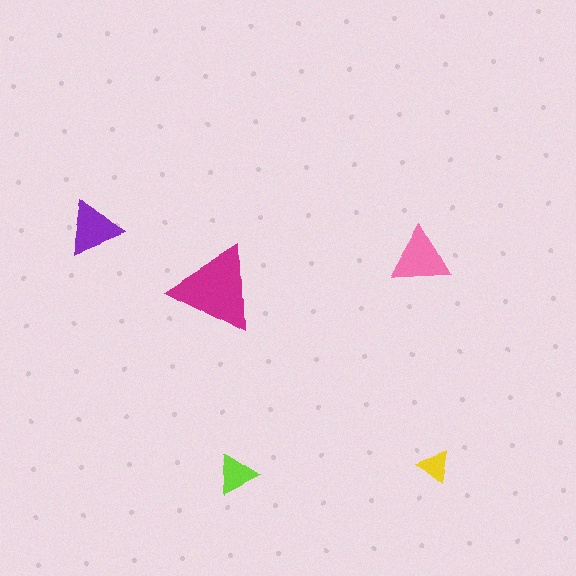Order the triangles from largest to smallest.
the magenta one, the pink one, the purple one, the lime one, the yellow one.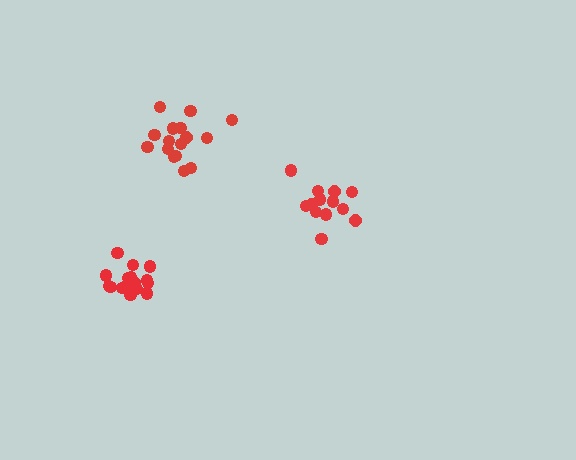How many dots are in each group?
Group 1: 13 dots, Group 2: 16 dots, Group 3: 16 dots (45 total).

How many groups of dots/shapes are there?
There are 3 groups.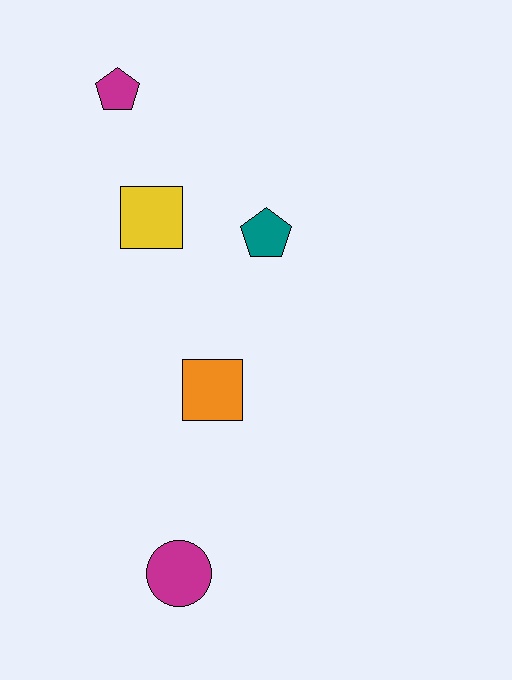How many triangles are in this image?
There are no triangles.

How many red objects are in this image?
There are no red objects.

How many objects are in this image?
There are 5 objects.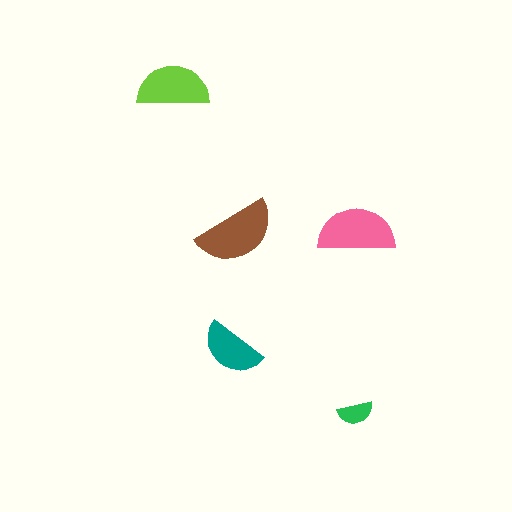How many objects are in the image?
There are 5 objects in the image.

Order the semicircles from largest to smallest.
the brown one, the pink one, the lime one, the teal one, the green one.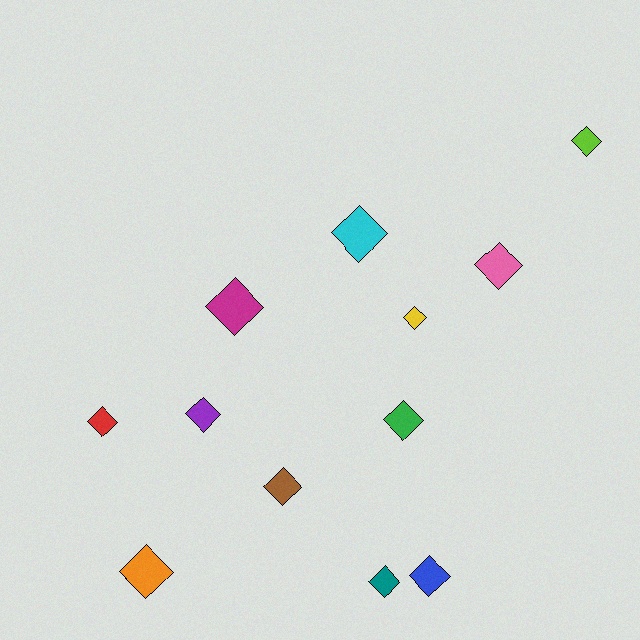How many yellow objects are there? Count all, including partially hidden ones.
There is 1 yellow object.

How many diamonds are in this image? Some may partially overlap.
There are 12 diamonds.